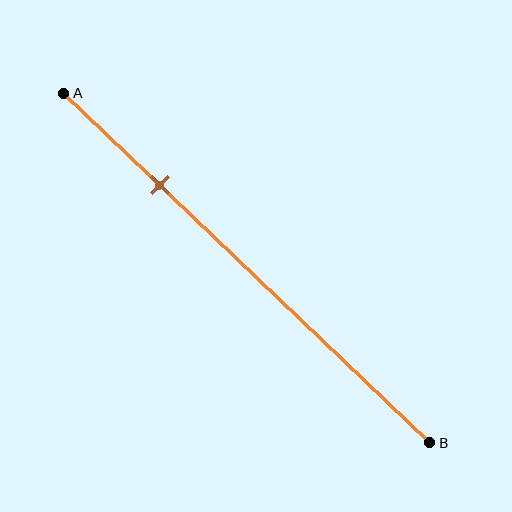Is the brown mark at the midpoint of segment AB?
No, the mark is at about 25% from A, not at the 50% midpoint.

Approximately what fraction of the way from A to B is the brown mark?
The brown mark is approximately 25% of the way from A to B.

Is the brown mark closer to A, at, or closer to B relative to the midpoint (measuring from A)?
The brown mark is closer to point A than the midpoint of segment AB.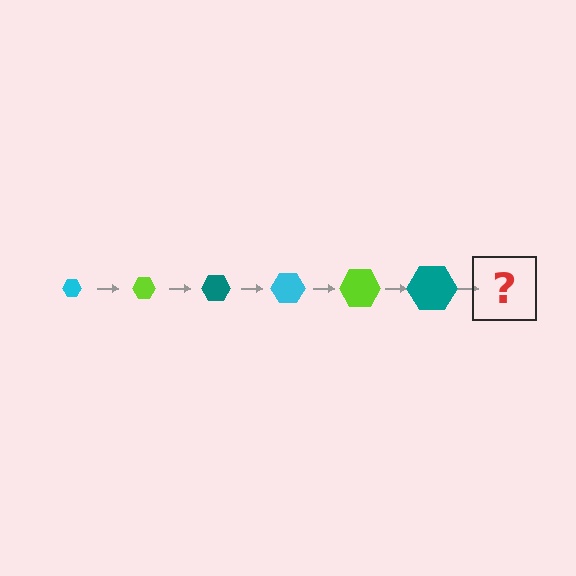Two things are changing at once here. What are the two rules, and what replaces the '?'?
The two rules are that the hexagon grows larger each step and the color cycles through cyan, lime, and teal. The '?' should be a cyan hexagon, larger than the previous one.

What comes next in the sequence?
The next element should be a cyan hexagon, larger than the previous one.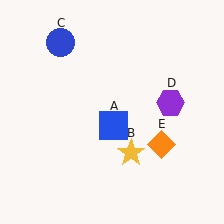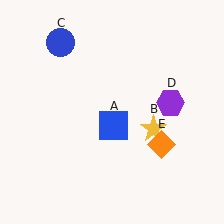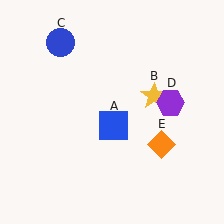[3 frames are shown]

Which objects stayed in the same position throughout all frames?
Blue square (object A) and blue circle (object C) and purple hexagon (object D) and orange diamond (object E) remained stationary.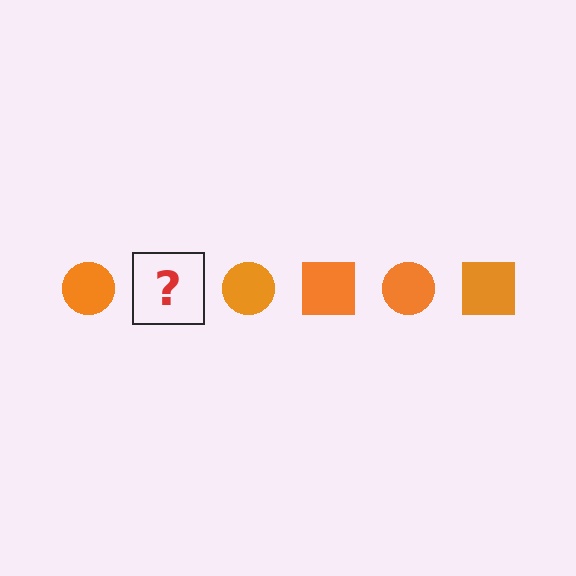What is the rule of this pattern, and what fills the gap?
The rule is that the pattern cycles through circle, square shapes in orange. The gap should be filled with an orange square.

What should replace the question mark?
The question mark should be replaced with an orange square.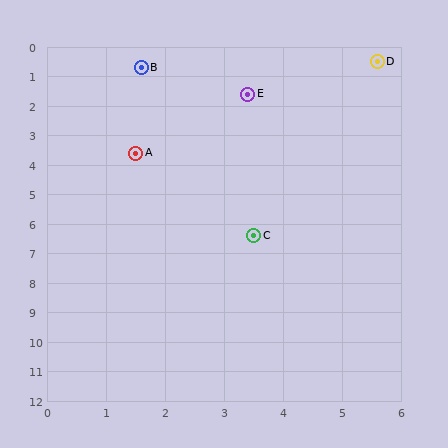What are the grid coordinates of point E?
Point E is at approximately (3.4, 1.6).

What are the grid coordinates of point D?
Point D is at approximately (5.6, 0.5).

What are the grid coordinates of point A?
Point A is at approximately (1.5, 3.6).